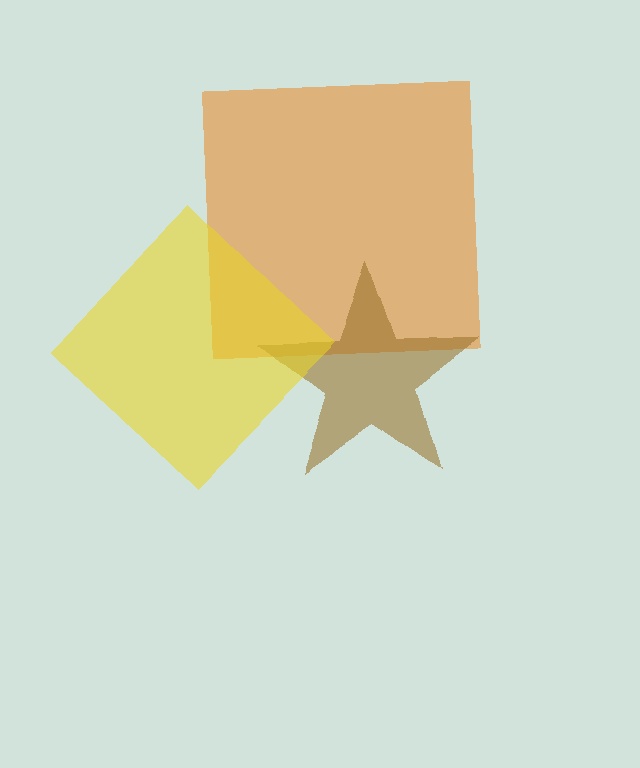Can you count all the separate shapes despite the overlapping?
Yes, there are 3 separate shapes.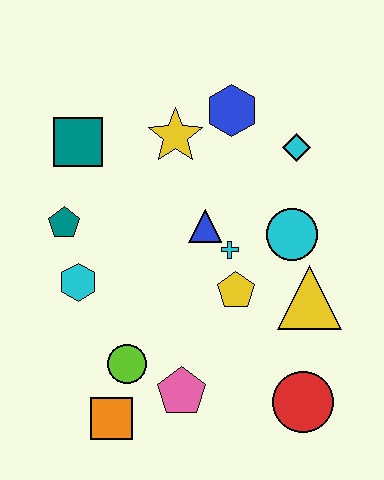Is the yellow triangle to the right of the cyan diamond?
Yes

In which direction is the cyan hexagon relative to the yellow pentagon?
The cyan hexagon is to the left of the yellow pentagon.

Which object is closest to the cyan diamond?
The blue hexagon is closest to the cyan diamond.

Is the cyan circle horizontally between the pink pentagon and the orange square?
No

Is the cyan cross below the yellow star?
Yes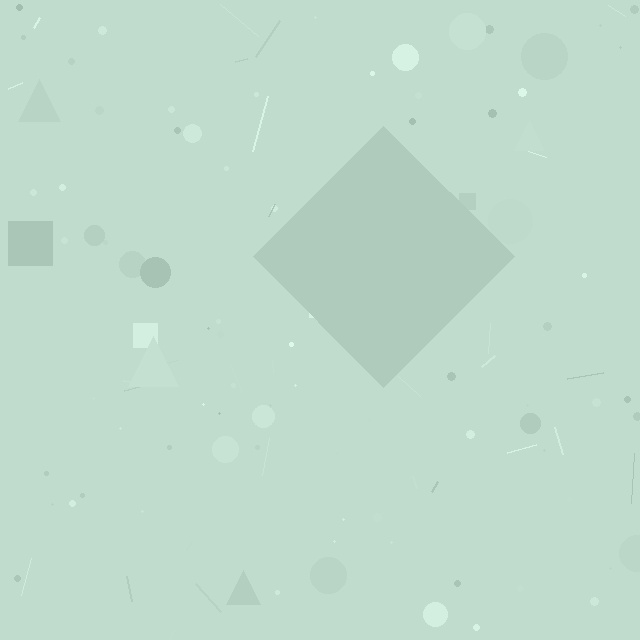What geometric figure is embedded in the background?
A diamond is embedded in the background.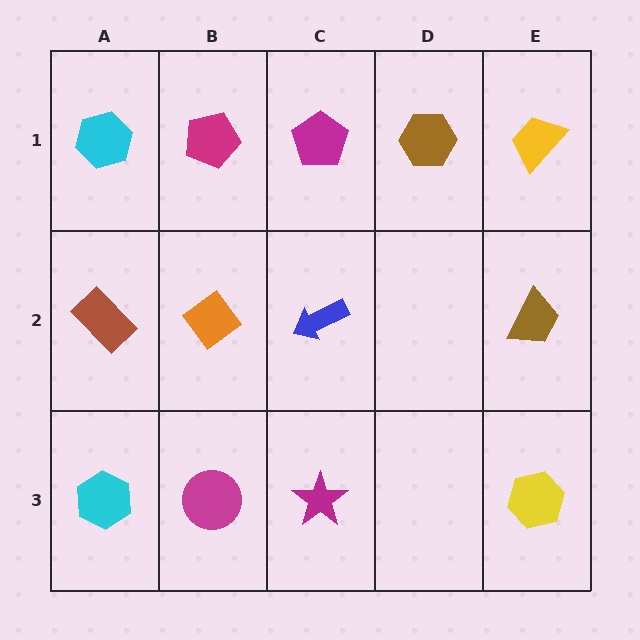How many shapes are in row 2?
4 shapes.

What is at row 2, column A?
A brown rectangle.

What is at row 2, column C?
A blue arrow.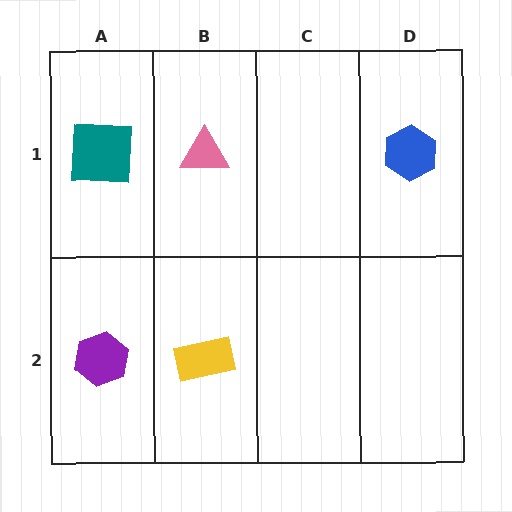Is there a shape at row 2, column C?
No, that cell is empty.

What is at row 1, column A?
A teal square.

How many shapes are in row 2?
2 shapes.